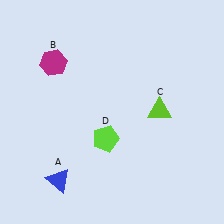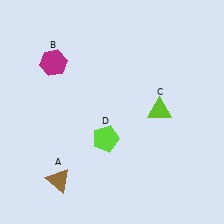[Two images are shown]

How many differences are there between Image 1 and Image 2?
There is 1 difference between the two images.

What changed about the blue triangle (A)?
In Image 1, A is blue. In Image 2, it changed to brown.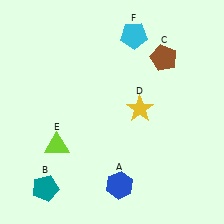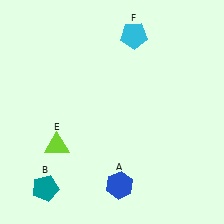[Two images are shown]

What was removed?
The yellow star (D), the brown pentagon (C) were removed in Image 2.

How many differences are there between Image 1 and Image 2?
There are 2 differences between the two images.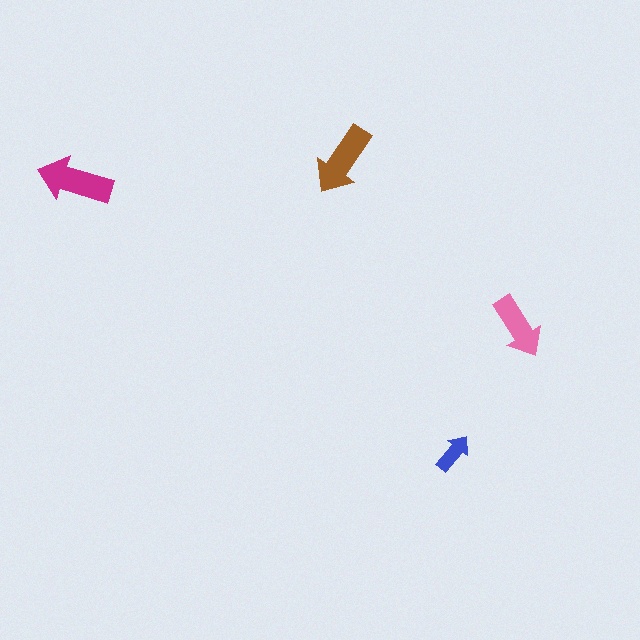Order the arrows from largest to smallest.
the magenta one, the brown one, the pink one, the blue one.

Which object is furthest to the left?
The magenta arrow is leftmost.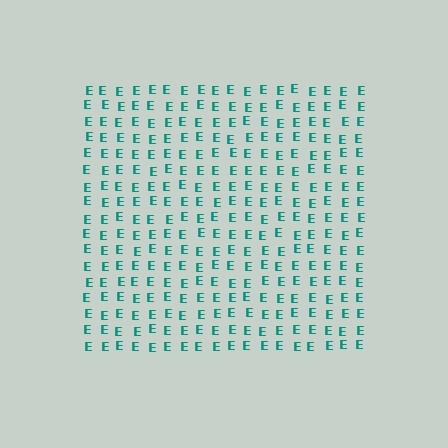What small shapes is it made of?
It is made of small letter E's.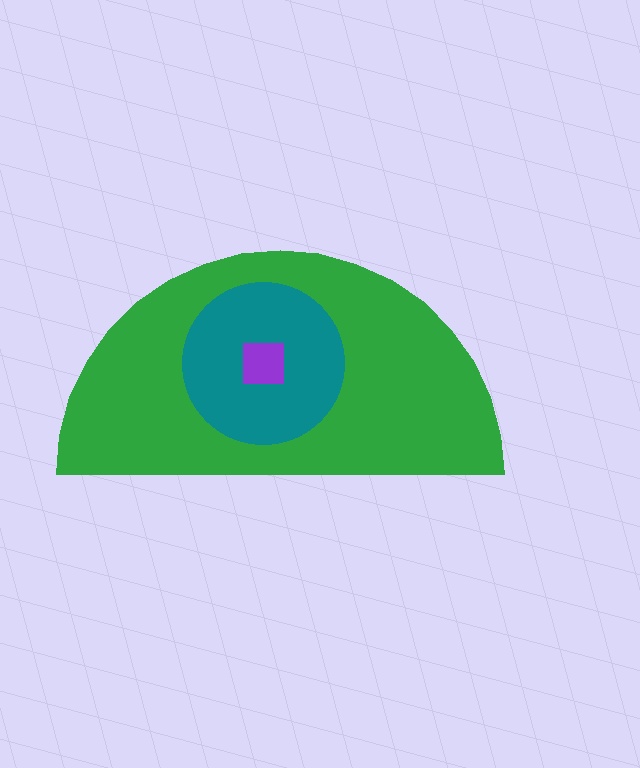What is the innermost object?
The purple square.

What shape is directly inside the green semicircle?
The teal circle.